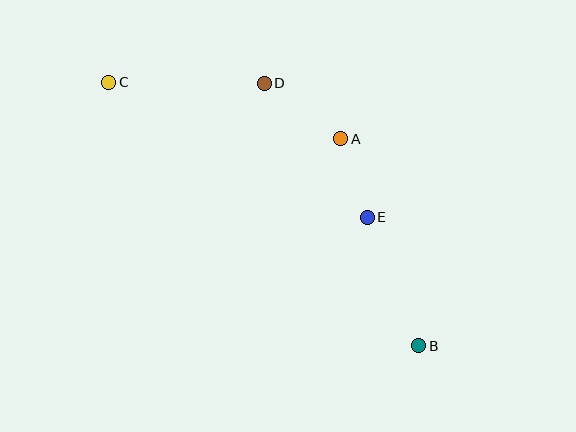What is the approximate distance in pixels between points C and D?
The distance between C and D is approximately 156 pixels.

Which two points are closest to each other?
Points A and E are closest to each other.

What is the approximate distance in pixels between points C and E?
The distance between C and E is approximately 292 pixels.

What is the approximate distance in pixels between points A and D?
The distance between A and D is approximately 94 pixels.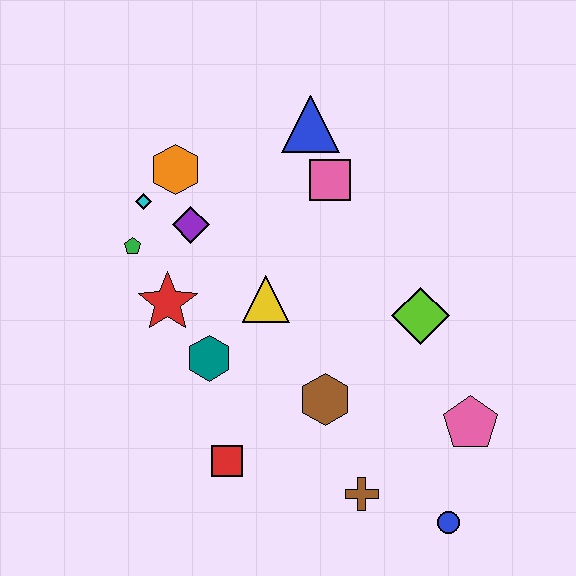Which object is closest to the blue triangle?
The pink square is closest to the blue triangle.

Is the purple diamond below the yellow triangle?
No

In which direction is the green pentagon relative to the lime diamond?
The green pentagon is to the left of the lime diamond.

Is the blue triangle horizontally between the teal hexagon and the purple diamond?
No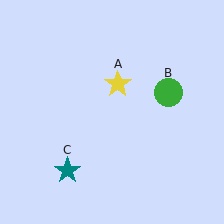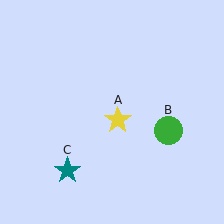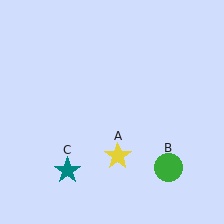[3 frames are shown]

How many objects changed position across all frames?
2 objects changed position: yellow star (object A), green circle (object B).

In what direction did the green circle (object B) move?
The green circle (object B) moved down.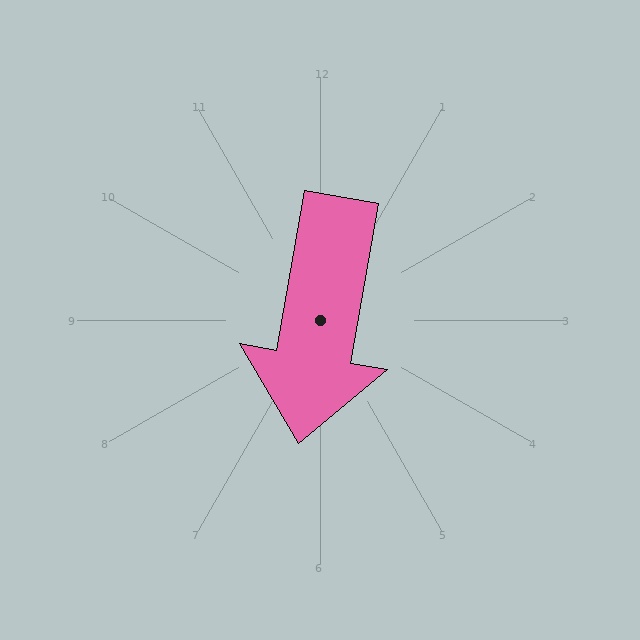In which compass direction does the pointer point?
South.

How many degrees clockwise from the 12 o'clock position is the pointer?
Approximately 190 degrees.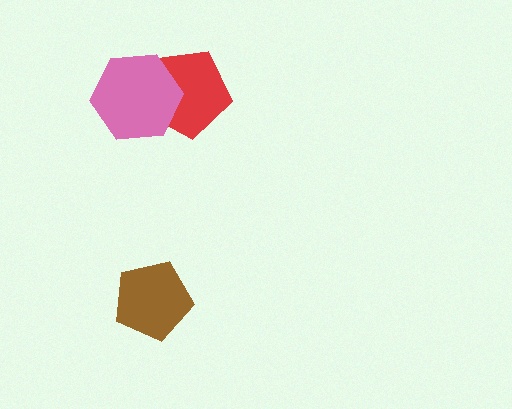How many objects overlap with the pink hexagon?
1 object overlaps with the pink hexagon.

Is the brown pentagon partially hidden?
No, no other shape covers it.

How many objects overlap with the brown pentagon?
0 objects overlap with the brown pentagon.